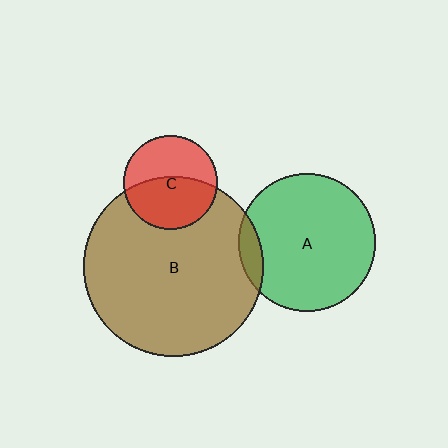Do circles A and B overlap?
Yes.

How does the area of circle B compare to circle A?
Approximately 1.7 times.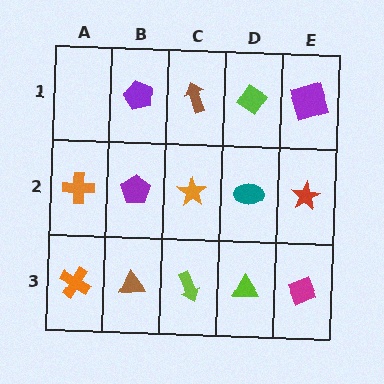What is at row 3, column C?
A lime arrow.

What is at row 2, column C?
An orange star.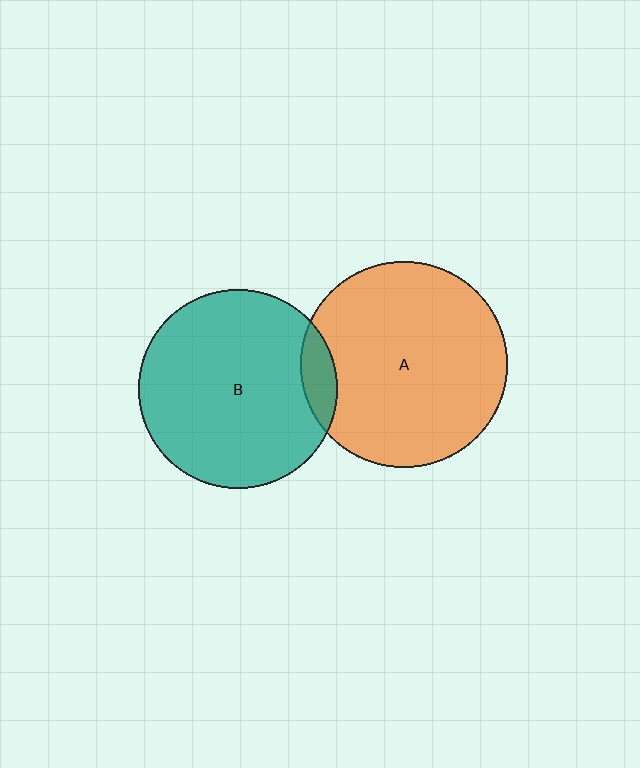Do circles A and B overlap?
Yes.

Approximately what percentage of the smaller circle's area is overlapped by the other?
Approximately 10%.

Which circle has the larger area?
Circle A (orange).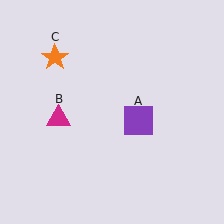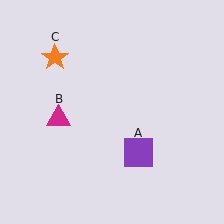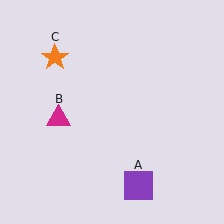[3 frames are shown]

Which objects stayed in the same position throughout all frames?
Magenta triangle (object B) and orange star (object C) remained stationary.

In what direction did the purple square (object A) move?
The purple square (object A) moved down.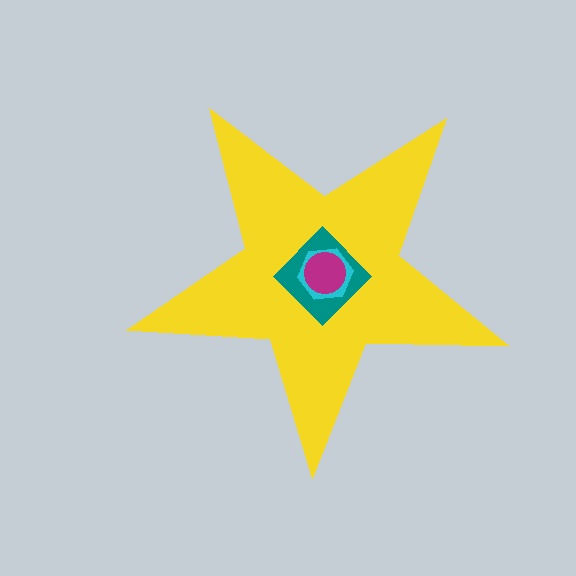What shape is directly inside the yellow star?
The teal diamond.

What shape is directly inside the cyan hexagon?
The magenta circle.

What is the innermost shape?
The magenta circle.